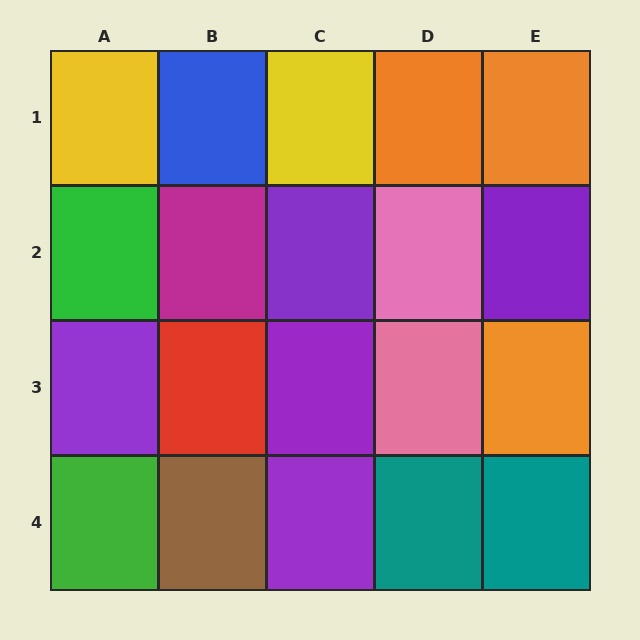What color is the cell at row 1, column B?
Blue.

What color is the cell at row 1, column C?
Yellow.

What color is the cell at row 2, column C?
Purple.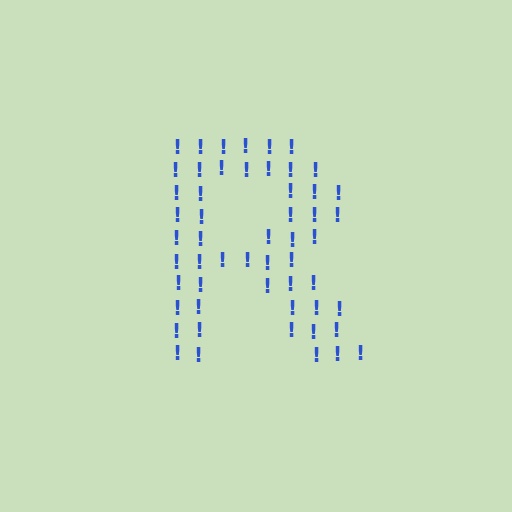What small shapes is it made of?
It is made of small exclamation marks.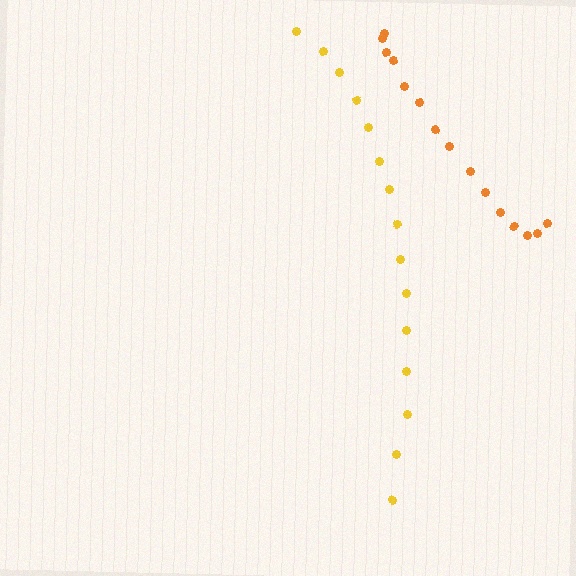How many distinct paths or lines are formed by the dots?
There are 2 distinct paths.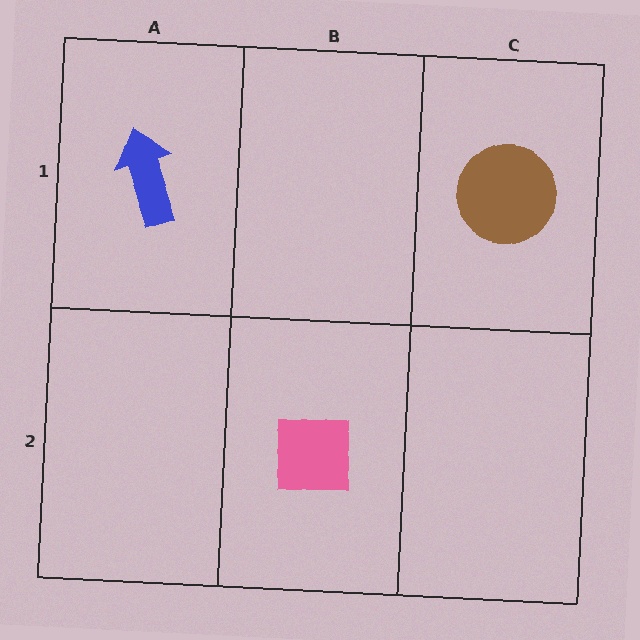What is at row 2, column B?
A pink square.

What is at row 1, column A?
A blue arrow.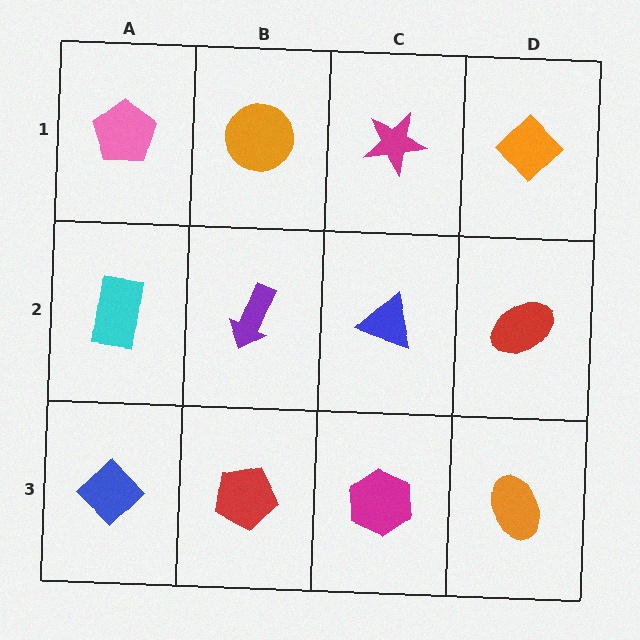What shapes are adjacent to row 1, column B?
A purple arrow (row 2, column B), a pink pentagon (row 1, column A), a magenta star (row 1, column C).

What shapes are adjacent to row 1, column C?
A blue triangle (row 2, column C), an orange circle (row 1, column B), an orange diamond (row 1, column D).